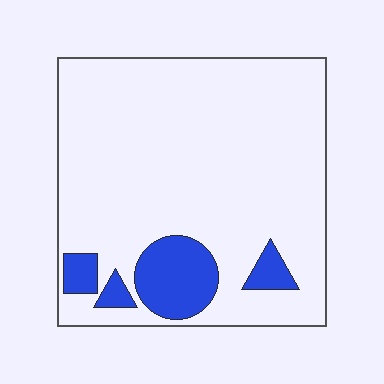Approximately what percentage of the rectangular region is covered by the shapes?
Approximately 15%.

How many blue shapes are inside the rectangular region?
4.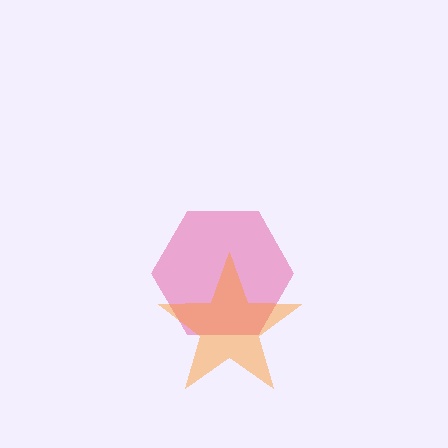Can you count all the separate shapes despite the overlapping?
Yes, there are 2 separate shapes.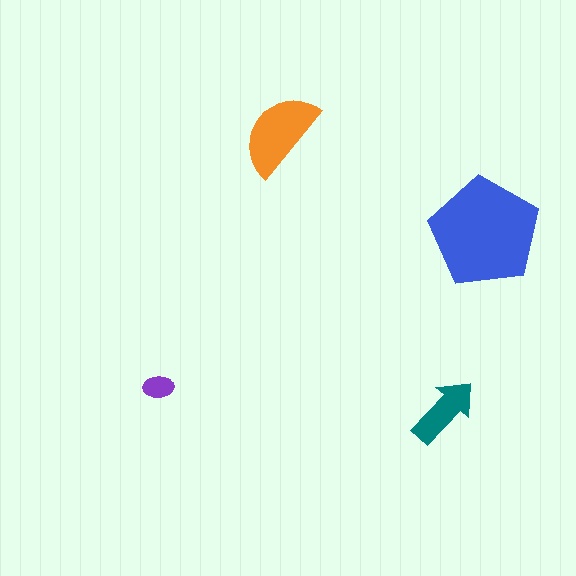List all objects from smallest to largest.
The purple ellipse, the teal arrow, the orange semicircle, the blue pentagon.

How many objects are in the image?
There are 4 objects in the image.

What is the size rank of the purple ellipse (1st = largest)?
4th.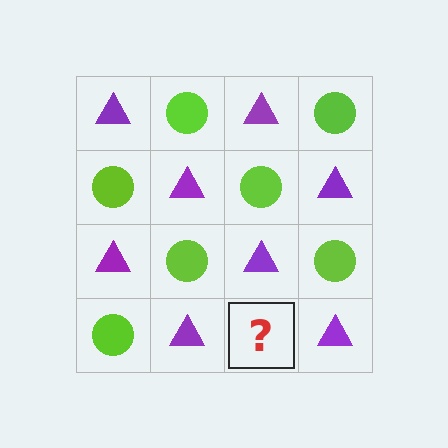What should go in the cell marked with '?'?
The missing cell should contain a lime circle.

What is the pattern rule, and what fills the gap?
The rule is that it alternates purple triangle and lime circle in a checkerboard pattern. The gap should be filled with a lime circle.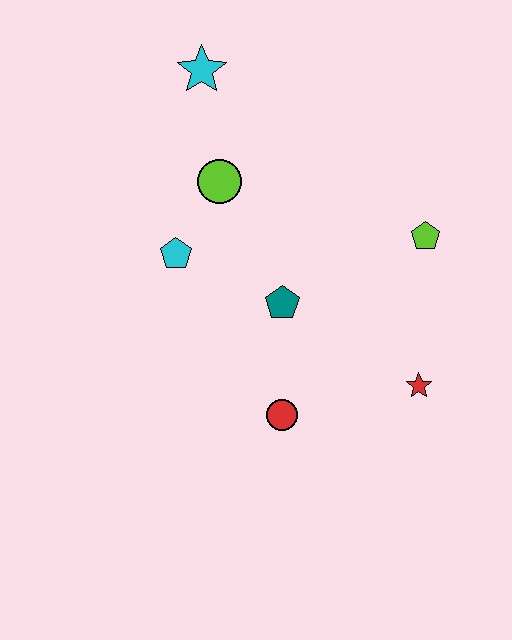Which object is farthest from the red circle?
The cyan star is farthest from the red circle.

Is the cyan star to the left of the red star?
Yes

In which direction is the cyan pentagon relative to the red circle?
The cyan pentagon is above the red circle.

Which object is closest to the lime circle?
The cyan pentagon is closest to the lime circle.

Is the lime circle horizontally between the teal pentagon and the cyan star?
Yes